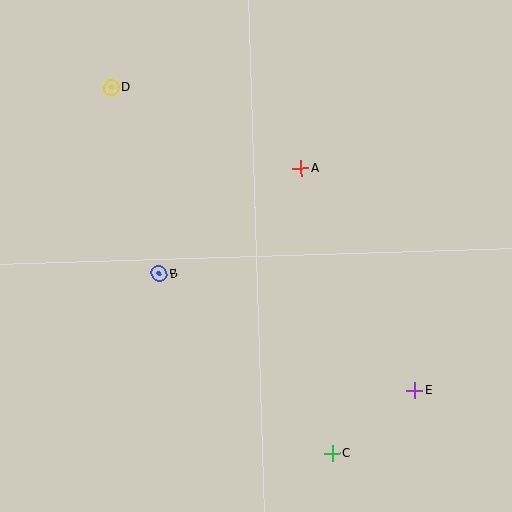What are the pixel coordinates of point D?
Point D is at (111, 88).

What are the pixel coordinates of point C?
Point C is at (333, 453).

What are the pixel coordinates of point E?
Point E is at (415, 390).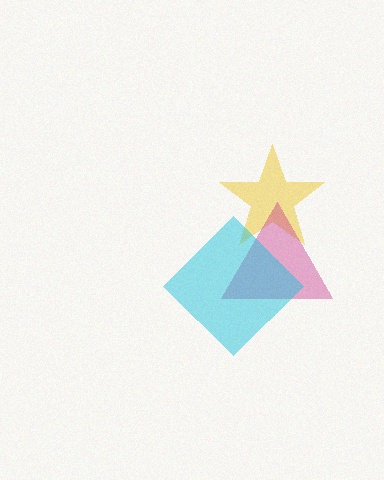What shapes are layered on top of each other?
The layered shapes are: a yellow star, a magenta triangle, a cyan diamond.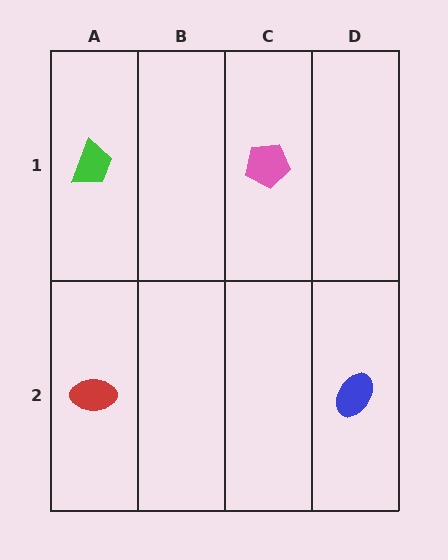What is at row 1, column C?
A pink pentagon.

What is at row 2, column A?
A red ellipse.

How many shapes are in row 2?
2 shapes.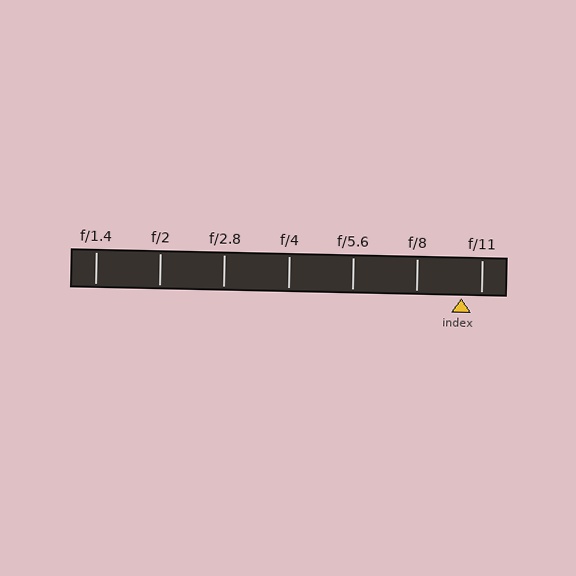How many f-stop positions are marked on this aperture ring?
There are 7 f-stop positions marked.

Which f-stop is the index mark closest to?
The index mark is closest to f/11.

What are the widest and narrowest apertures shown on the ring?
The widest aperture shown is f/1.4 and the narrowest is f/11.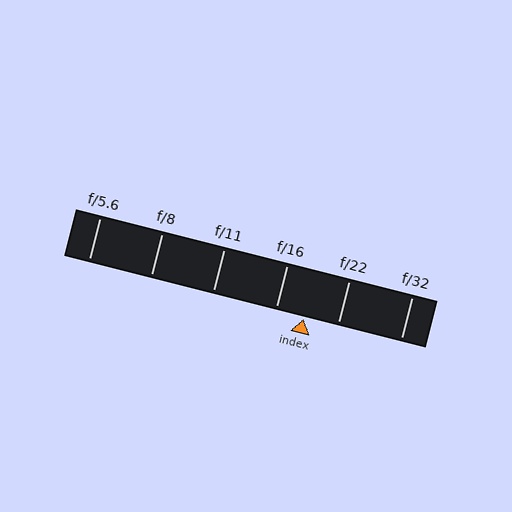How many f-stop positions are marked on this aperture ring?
There are 6 f-stop positions marked.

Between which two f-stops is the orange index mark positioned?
The index mark is between f/16 and f/22.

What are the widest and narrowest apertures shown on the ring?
The widest aperture shown is f/5.6 and the narrowest is f/32.